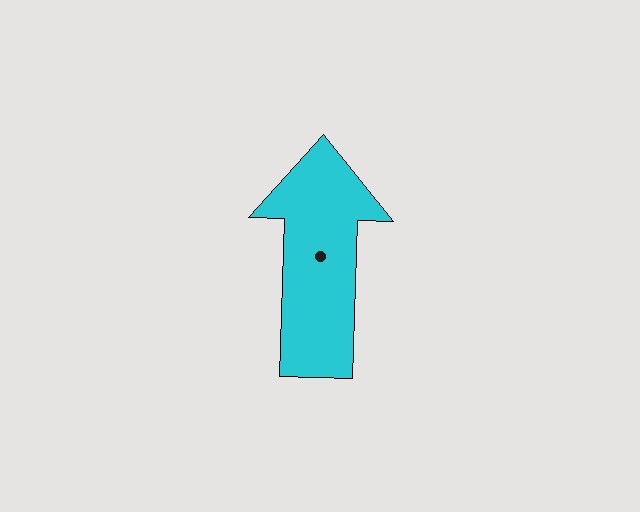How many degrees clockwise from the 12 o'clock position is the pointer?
Approximately 2 degrees.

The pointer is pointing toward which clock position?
Roughly 12 o'clock.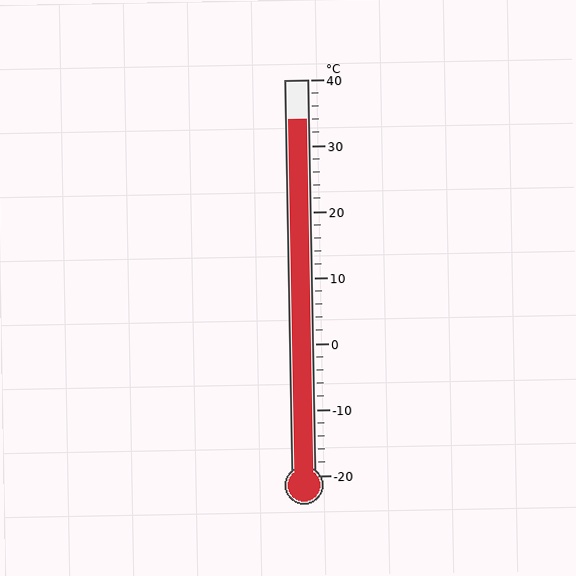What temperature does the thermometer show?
The thermometer shows approximately 34°C.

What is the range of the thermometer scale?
The thermometer scale ranges from -20°C to 40°C.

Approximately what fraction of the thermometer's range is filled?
The thermometer is filled to approximately 90% of its range.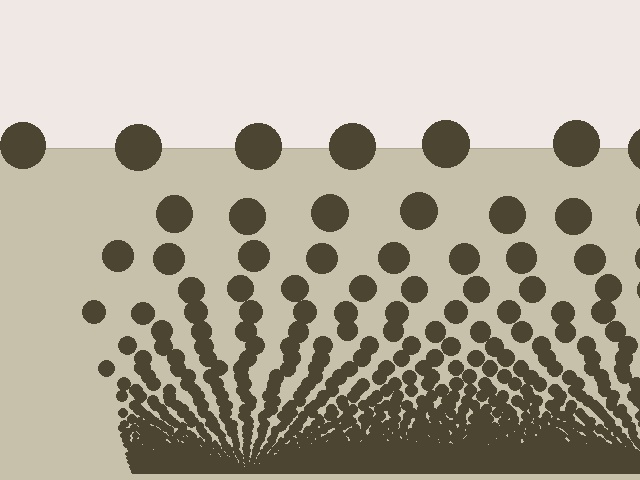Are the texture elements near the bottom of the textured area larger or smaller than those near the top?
Smaller. The gradient is inverted — elements near the bottom are smaller and denser.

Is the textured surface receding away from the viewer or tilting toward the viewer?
The surface appears to tilt toward the viewer. Texture elements get larger and sparser toward the top.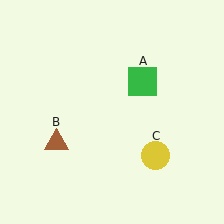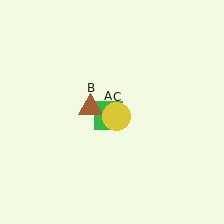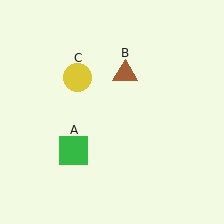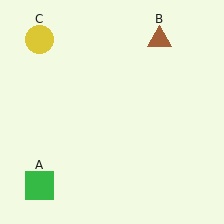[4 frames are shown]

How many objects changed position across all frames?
3 objects changed position: green square (object A), brown triangle (object B), yellow circle (object C).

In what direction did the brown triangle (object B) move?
The brown triangle (object B) moved up and to the right.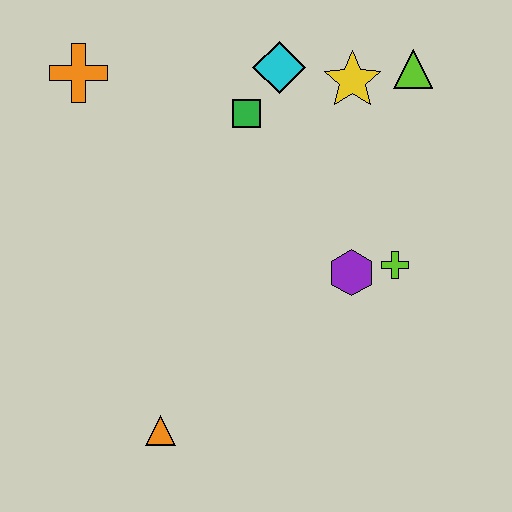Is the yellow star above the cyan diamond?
No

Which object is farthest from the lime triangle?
The orange triangle is farthest from the lime triangle.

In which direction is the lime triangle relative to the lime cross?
The lime triangle is above the lime cross.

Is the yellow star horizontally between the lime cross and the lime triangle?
No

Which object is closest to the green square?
The cyan diamond is closest to the green square.